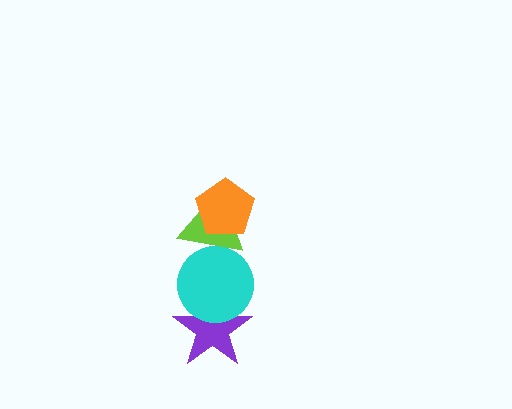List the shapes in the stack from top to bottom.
From top to bottom: the orange pentagon, the lime triangle, the cyan circle, the purple star.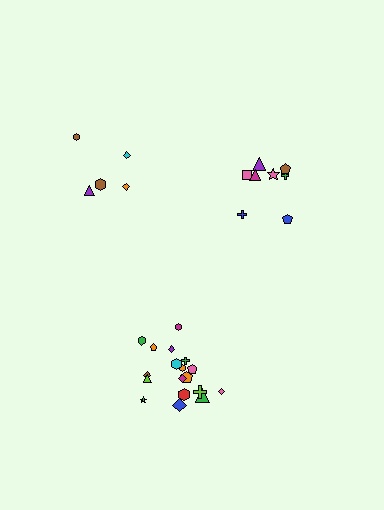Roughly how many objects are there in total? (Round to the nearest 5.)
Roughly 30 objects in total.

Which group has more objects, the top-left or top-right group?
The top-right group.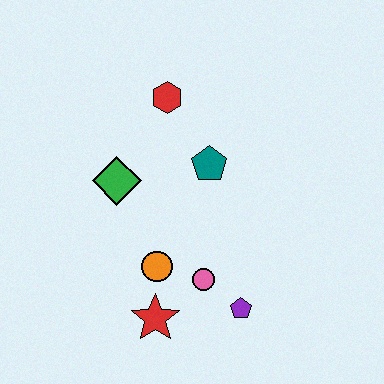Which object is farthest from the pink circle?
The red hexagon is farthest from the pink circle.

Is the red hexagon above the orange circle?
Yes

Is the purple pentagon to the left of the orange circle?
No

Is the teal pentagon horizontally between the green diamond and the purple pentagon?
Yes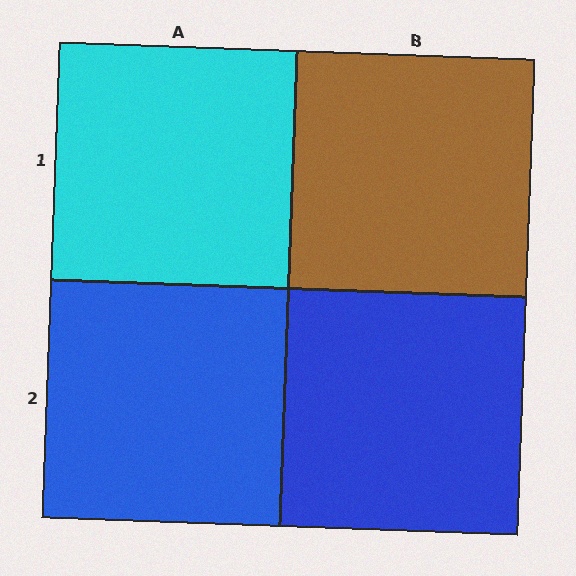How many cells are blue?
2 cells are blue.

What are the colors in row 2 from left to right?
Blue, blue.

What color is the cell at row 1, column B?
Brown.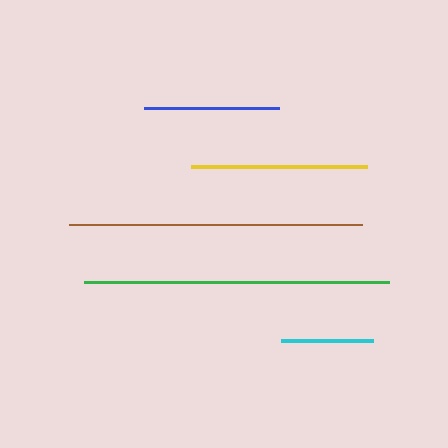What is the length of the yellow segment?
The yellow segment is approximately 177 pixels long.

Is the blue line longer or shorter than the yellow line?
The yellow line is longer than the blue line.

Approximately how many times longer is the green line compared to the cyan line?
The green line is approximately 3.3 times the length of the cyan line.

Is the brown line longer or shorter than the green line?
The green line is longer than the brown line.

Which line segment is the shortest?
The cyan line is the shortest at approximately 92 pixels.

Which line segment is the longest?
The green line is the longest at approximately 306 pixels.